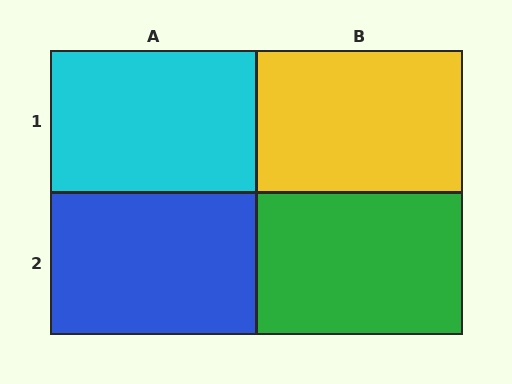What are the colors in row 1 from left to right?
Cyan, yellow.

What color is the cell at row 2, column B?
Green.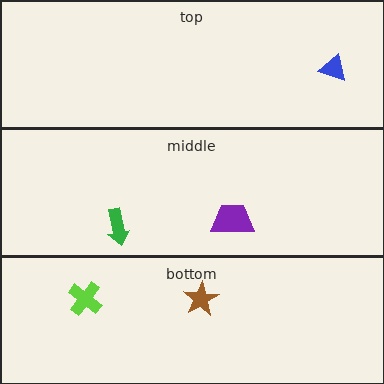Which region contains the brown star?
The bottom region.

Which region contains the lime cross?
The bottom region.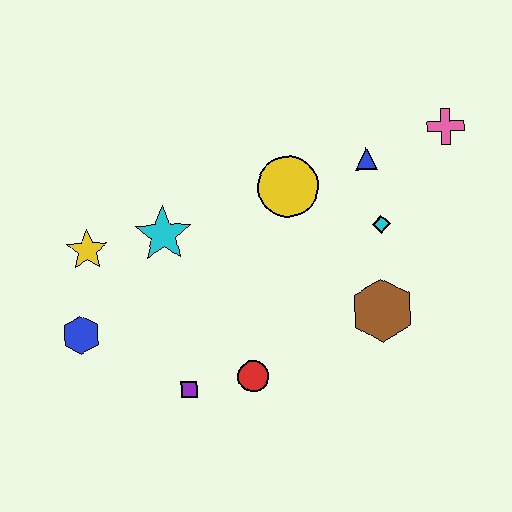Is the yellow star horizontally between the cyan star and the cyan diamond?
No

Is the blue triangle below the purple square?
No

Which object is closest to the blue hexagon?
The yellow star is closest to the blue hexagon.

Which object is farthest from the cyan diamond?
The blue hexagon is farthest from the cyan diamond.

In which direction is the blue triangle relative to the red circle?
The blue triangle is above the red circle.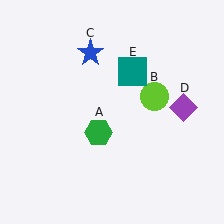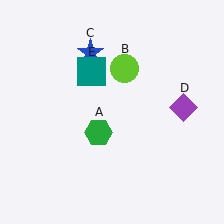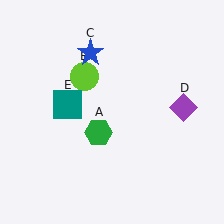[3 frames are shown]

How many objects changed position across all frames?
2 objects changed position: lime circle (object B), teal square (object E).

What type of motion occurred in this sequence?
The lime circle (object B), teal square (object E) rotated counterclockwise around the center of the scene.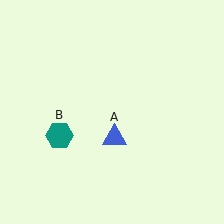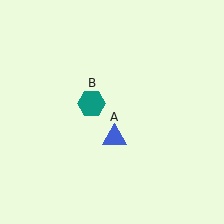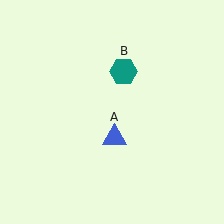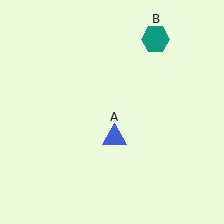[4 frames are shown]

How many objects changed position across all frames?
1 object changed position: teal hexagon (object B).